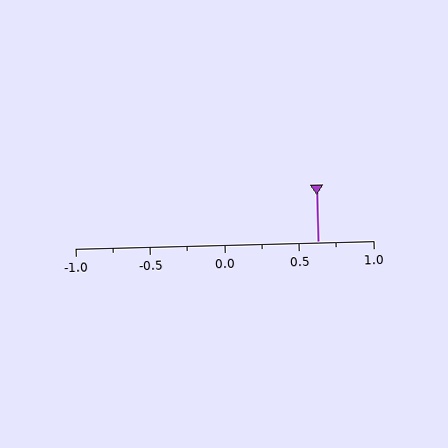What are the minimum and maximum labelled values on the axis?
The axis runs from -1.0 to 1.0.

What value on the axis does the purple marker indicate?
The marker indicates approximately 0.62.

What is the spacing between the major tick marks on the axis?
The major ticks are spaced 0.5 apart.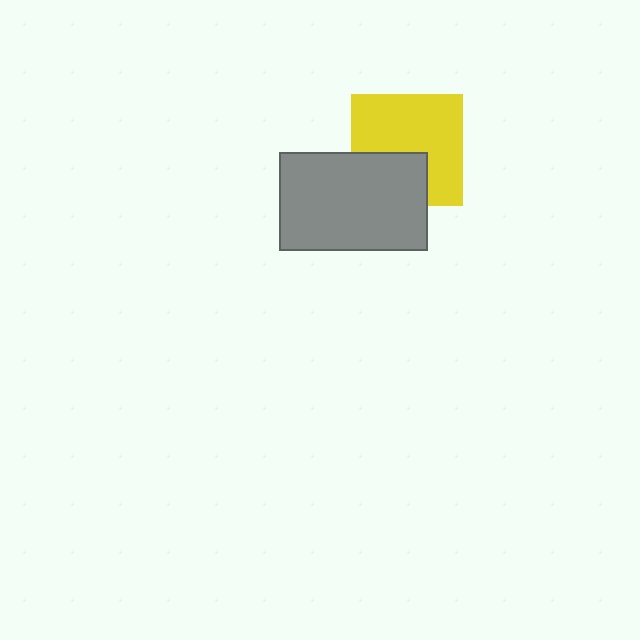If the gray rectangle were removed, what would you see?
You would see the complete yellow square.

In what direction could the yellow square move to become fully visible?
The yellow square could move up. That would shift it out from behind the gray rectangle entirely.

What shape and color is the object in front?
The object in front is a gray rectangle.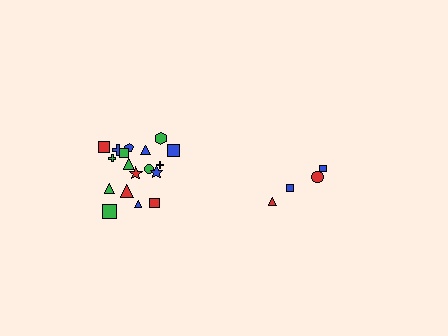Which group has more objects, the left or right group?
The left group.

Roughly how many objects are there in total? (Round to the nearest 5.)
Roughly 20 objects in total.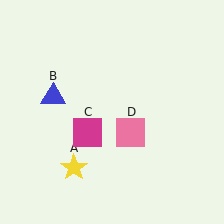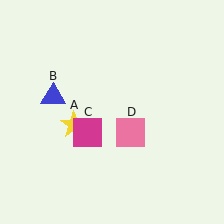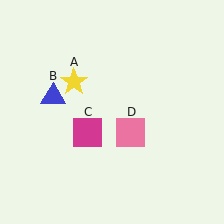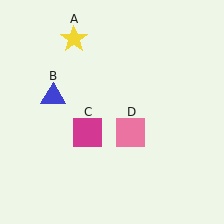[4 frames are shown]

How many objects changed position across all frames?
1 object changed position: yellow star (object A).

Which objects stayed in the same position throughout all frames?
Blue triangle (object B) and magenta square (object C) and pink square (object D) remained stationary.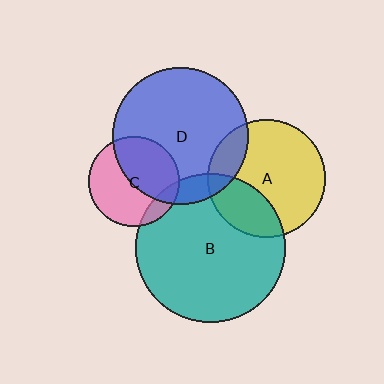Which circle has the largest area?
Circle B (teal).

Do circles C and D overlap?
Yes.